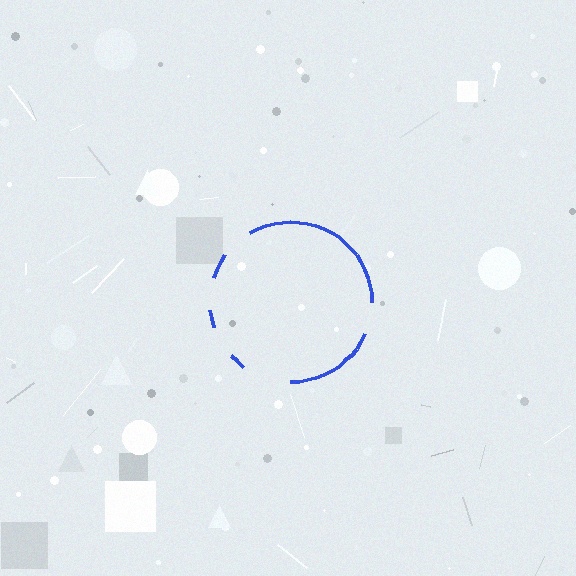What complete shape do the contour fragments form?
The contour fragments form a circle.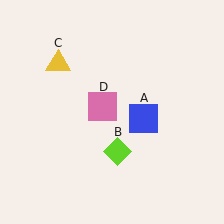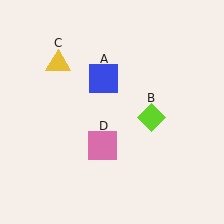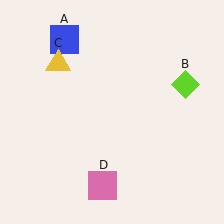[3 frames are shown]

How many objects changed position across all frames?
3 objects changed position: blue square (object A), lime diamond (object B), pink square (object D).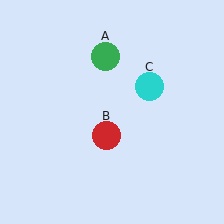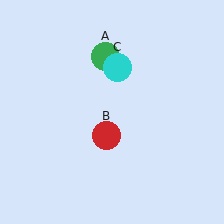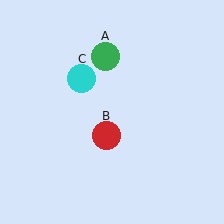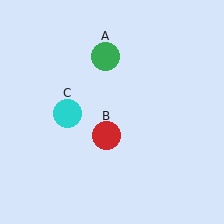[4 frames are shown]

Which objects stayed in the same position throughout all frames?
Green circle (object A) and red circle (object B) remained stationary.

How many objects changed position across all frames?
1 object changed position: cyan circle (object C).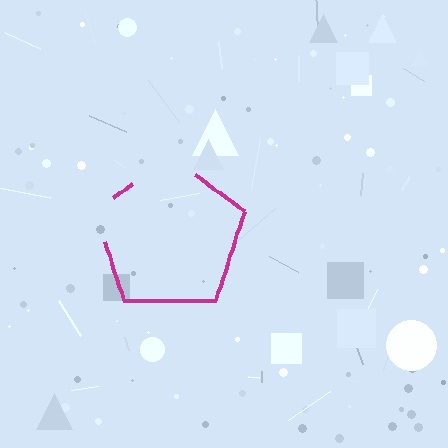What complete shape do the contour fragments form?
The contour fragments form a pentagon.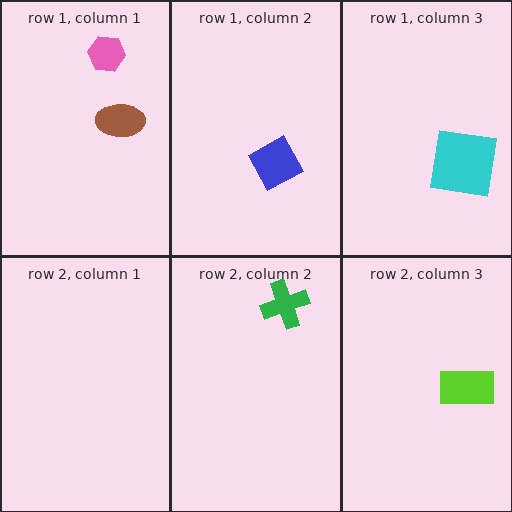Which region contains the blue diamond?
The row 1, column 2 region.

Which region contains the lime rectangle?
The row 2, column 3 region.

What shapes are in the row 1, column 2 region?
The blue diamond.